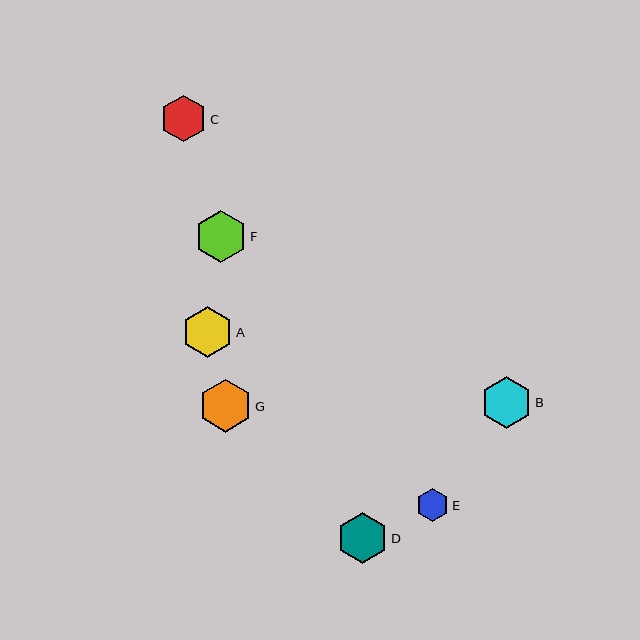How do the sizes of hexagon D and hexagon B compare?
Hexagon D and hexagon B are approximately the same size.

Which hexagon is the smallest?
Hexagon E is the smallest with a size of approximately 33 pixels.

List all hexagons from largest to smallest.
From largest to smallest: G, F, D, B, A, C, E.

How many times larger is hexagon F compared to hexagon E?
Hexagon F is approximately 1.6 times the size of hexagon E.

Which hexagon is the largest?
Hexagon G is the largest with a size of approximately 53 pixels.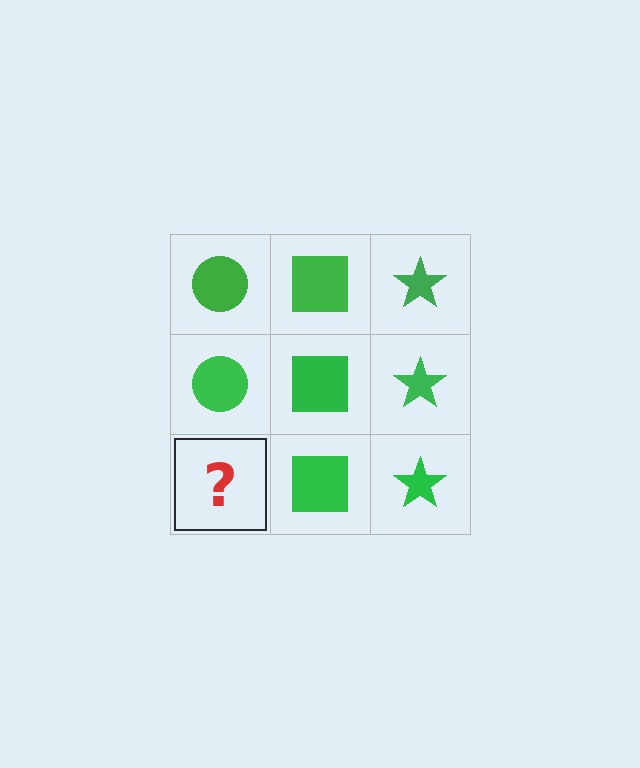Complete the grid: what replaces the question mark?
The question mark should be replaced with a green circle.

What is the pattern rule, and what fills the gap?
The rule is that each column has a consistent shape. The gap should be filled with a green circle.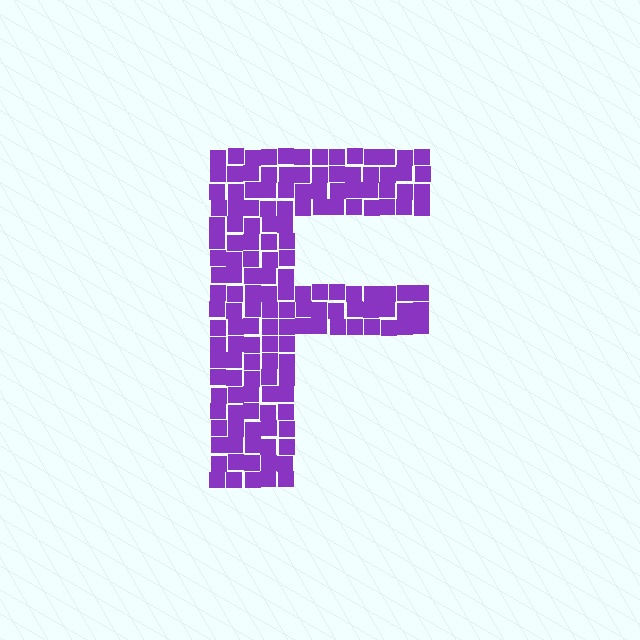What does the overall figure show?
The overall figure shows the letter F.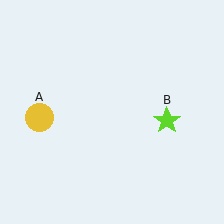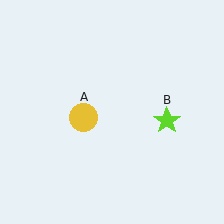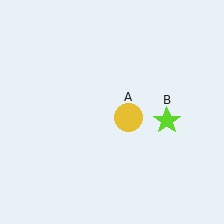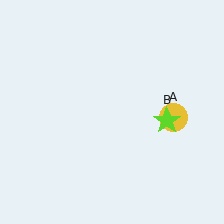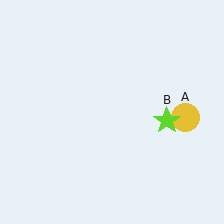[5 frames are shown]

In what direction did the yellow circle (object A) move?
The yellow circle (object A) moved right.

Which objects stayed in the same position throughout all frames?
Lime star (object B) remained stationary.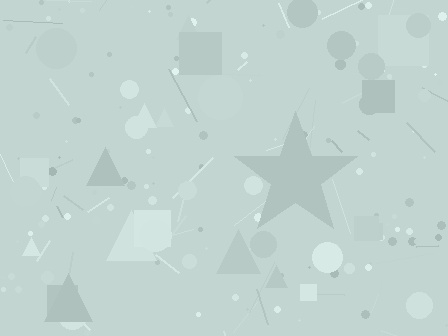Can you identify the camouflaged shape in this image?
The camouflaged shape is a star.